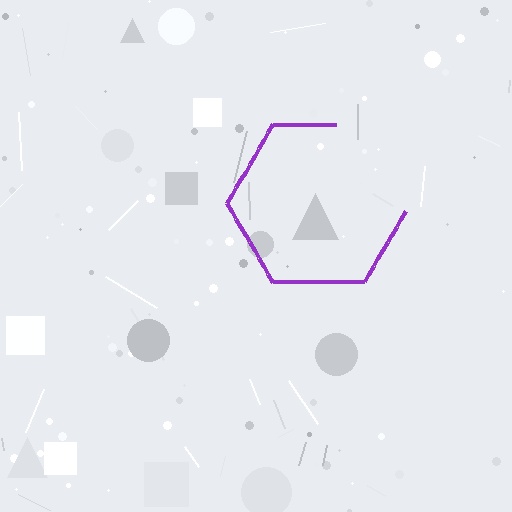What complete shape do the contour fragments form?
The contour fragments form a hexagon.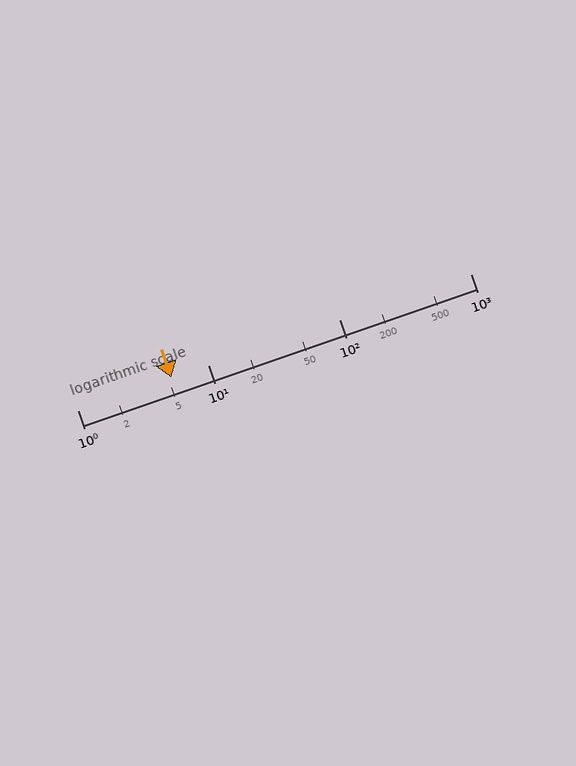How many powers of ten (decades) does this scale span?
The scale spans 3 decades, from 1 to 1000.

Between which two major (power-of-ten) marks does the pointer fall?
The pointer is between 1 and 10.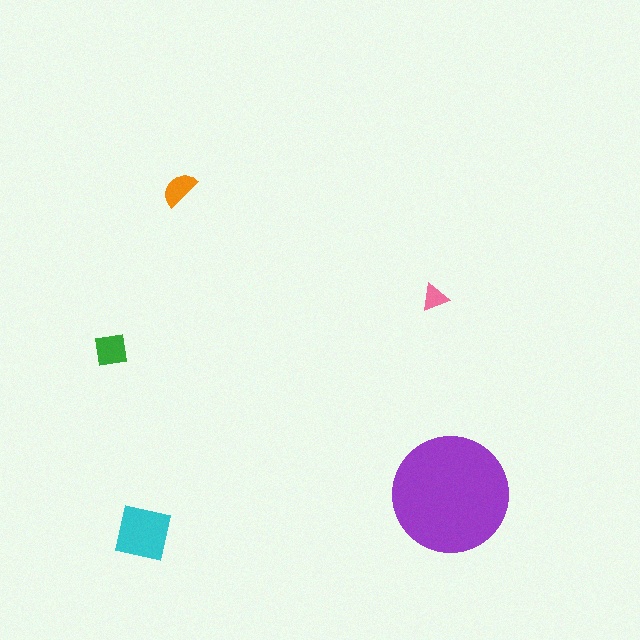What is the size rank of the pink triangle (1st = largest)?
5th.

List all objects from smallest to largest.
The pink triangle, the orange semicircle, the green square, the cyan square, the purple circle.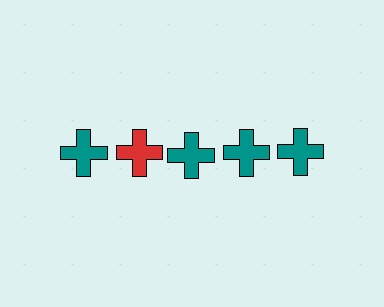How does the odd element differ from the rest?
It has a different color: red instead of teal.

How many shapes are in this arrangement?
There are 5 shapes arranged in a grid pattern.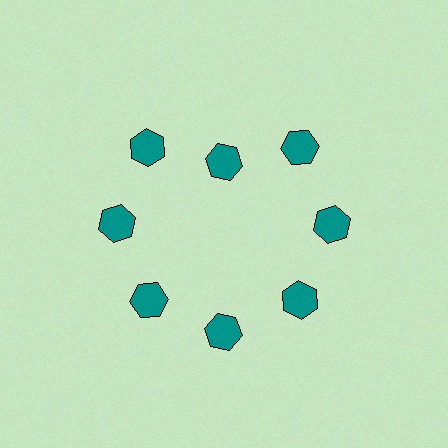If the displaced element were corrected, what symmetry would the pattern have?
It would have 8-fold rotational symmetry — the pattern would map onto itself every 45 degrees.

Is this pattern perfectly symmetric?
No. The 8 teal hexagons are arranged in a ring, but one element near the 12 o'clock position is pulled inward toward the center, breaking the 8-fold rotational symmetry.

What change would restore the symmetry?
The symmetry would be restored by moving it outward, back onto the ring so that all 8 hexagons sit at equal angles and equal distance from the center.